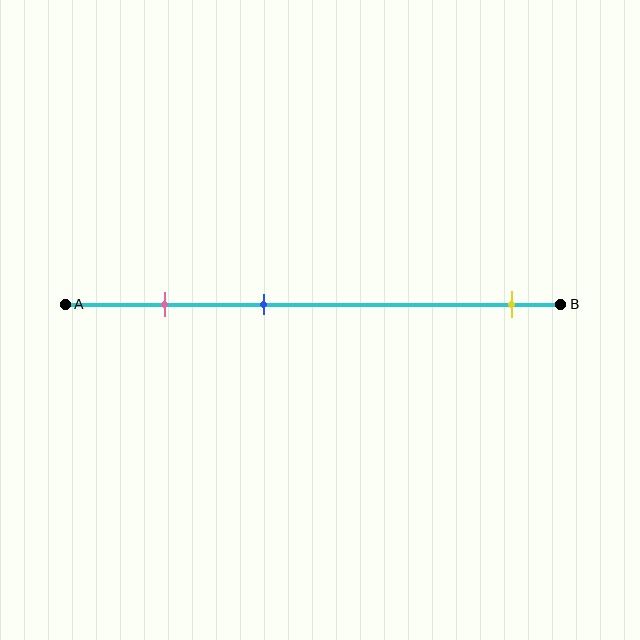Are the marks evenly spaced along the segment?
No, the marks are not evenly spaced.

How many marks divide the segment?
There are 3 marks dividing the segment.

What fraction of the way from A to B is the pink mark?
The pink mark is approximately 20% (0.2) of the way from A to B.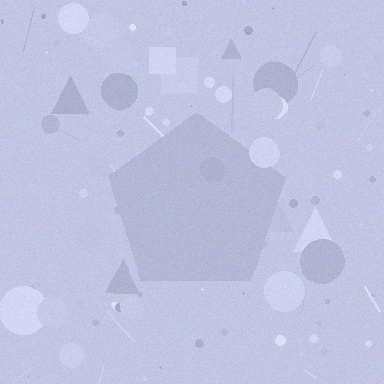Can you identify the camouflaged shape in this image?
The camouflaged shape is a pentagon.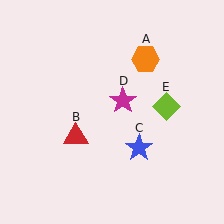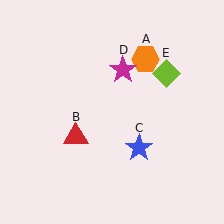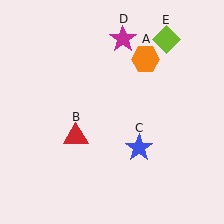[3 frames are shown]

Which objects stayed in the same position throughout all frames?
Orange hexagon (object A) and red triangle (object B) and blue star (object C) remained stationary.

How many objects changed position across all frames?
2 objects changed position: magenta star (object D), lime diamond (object E).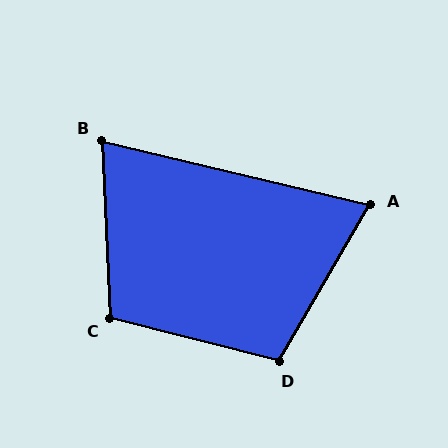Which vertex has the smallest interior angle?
A, at approximately 73 degrees.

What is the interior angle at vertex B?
Approximately 74 degrees (acute).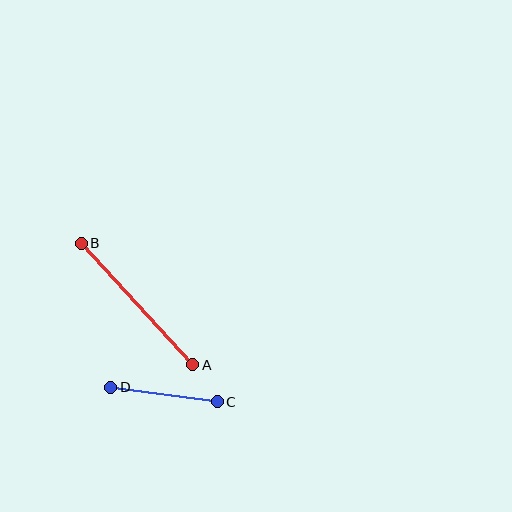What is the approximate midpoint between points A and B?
The midpoint is at approximately (137, 304) pixels.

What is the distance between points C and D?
The distance is approximately 107 pixels.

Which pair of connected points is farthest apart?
Points A and B are farthest apart.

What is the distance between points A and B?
The distance is approximately 165 pixels.